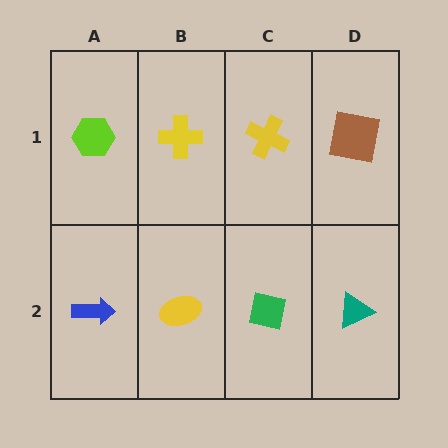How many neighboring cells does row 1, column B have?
3.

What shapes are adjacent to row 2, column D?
A brown square (row 1, column D), a green square (row 2, column C).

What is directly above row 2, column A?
A lime hexagon.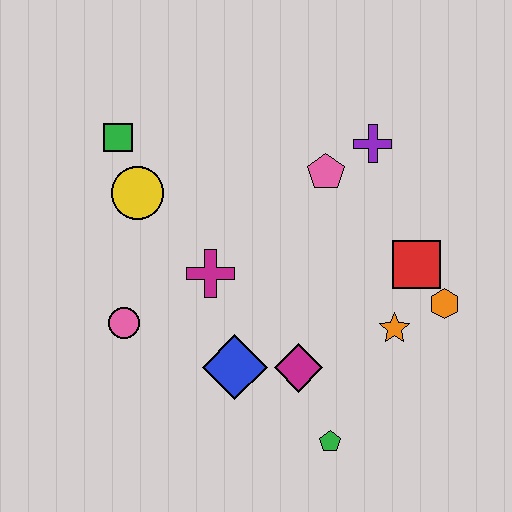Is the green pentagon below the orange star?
Yes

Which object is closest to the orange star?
The orange hexagon is closest to the orange star.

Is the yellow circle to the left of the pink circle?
No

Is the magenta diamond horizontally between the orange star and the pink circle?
Yes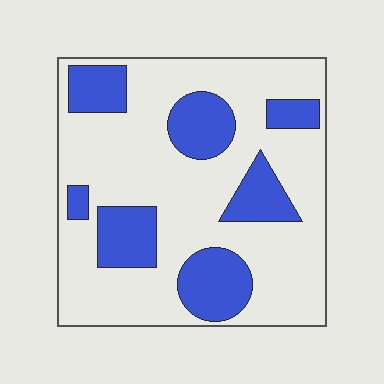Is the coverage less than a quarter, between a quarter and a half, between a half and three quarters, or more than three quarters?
Between a quarter and a half.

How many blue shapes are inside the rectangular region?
7.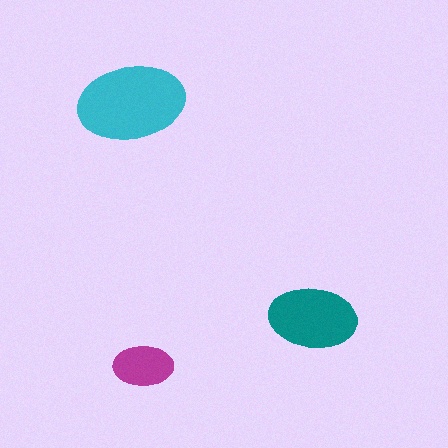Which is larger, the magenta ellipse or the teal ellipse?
The teal one.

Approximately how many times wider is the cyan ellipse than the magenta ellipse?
About 2 times wider.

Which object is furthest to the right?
The teal ellipse is rightmost.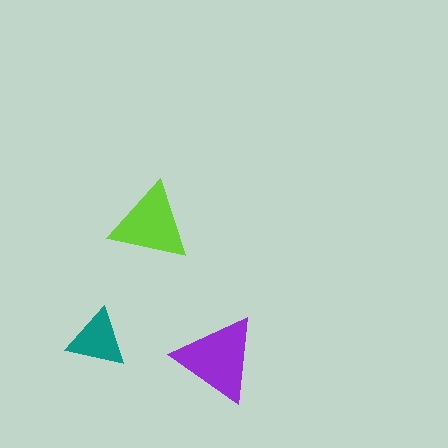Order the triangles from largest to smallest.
the purple one, the lime one, the teal one.